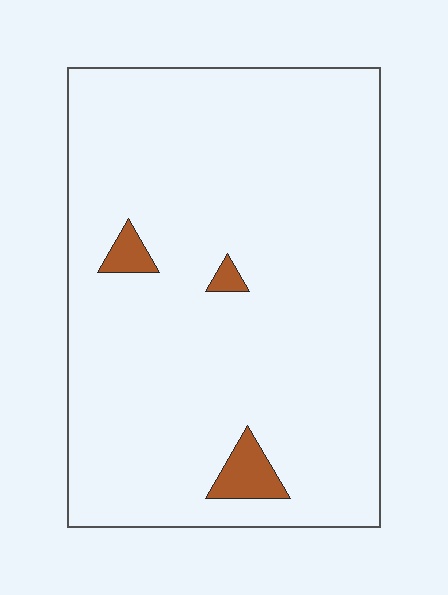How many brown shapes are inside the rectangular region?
3.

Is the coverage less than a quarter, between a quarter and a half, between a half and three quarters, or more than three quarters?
Less than a quarter.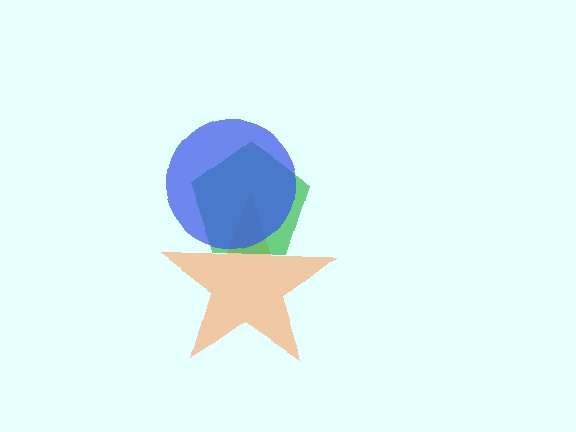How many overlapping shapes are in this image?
There are 3 overlapping shapes in the image.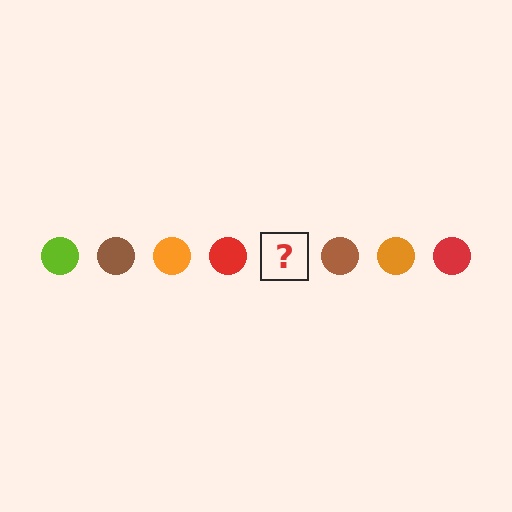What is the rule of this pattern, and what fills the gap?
The rule is that the pattern cycles through lime, brown, orange, red circles. The gap should be filled with a lime circle.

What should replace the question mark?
The question mark should be replaced with a lime circle.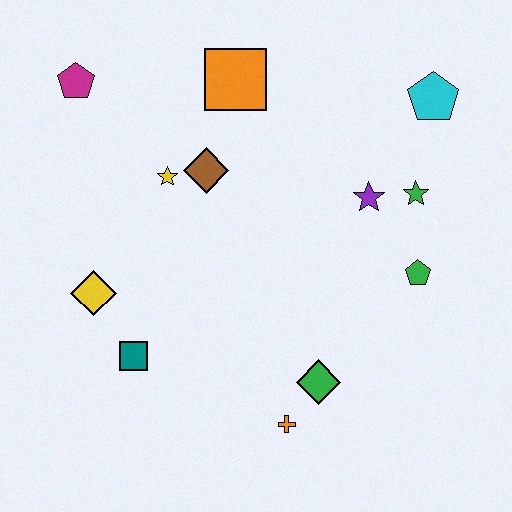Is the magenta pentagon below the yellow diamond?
No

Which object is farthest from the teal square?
The cyan pentagon is farthest from the teal square.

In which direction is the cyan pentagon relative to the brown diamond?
The cyan pentagon is to the right of the brown diamond.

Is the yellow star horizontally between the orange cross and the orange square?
No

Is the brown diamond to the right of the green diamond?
No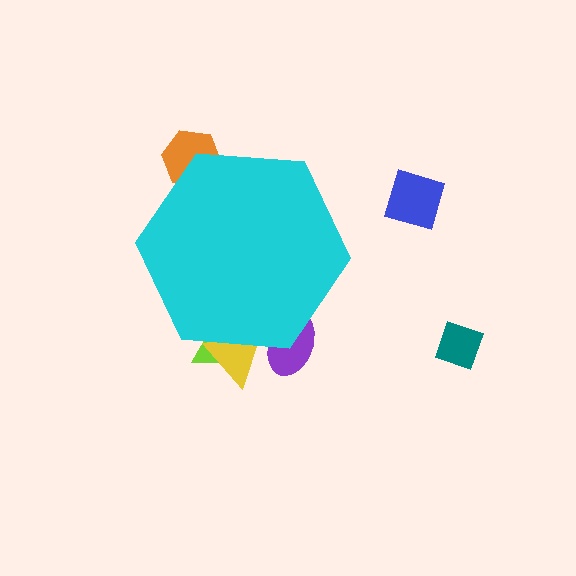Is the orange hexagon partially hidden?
Yes, the orange hexagon is partially hidden behind the cyan hexagon.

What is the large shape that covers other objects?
A cyan hexagon.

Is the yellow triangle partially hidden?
Yes, the yellow triangle is partially hidden behind the cyan hexagon.